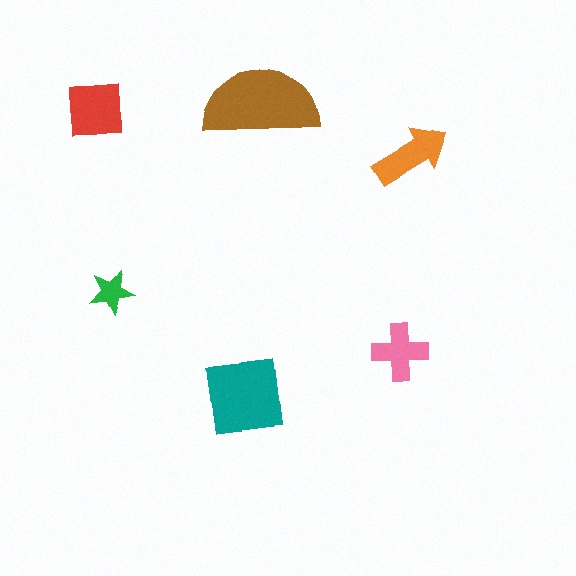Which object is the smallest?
The green star.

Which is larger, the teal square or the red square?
The teal square.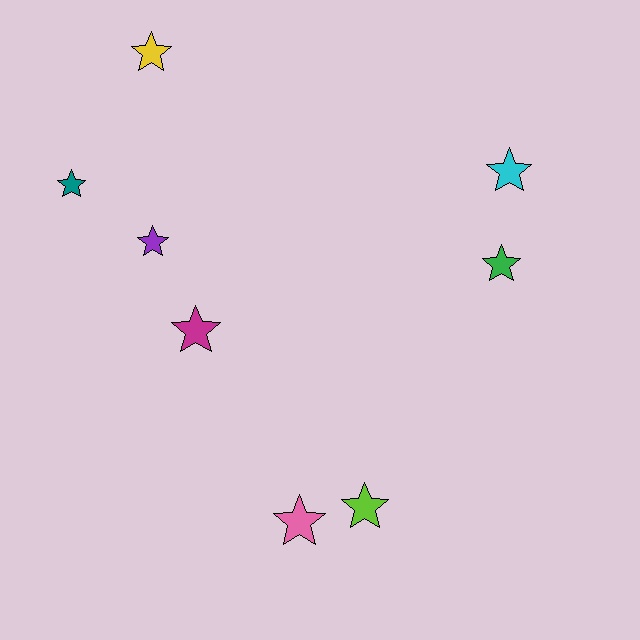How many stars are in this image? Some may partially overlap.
There are 8 stars.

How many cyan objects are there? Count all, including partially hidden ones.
There is 1 cyan object.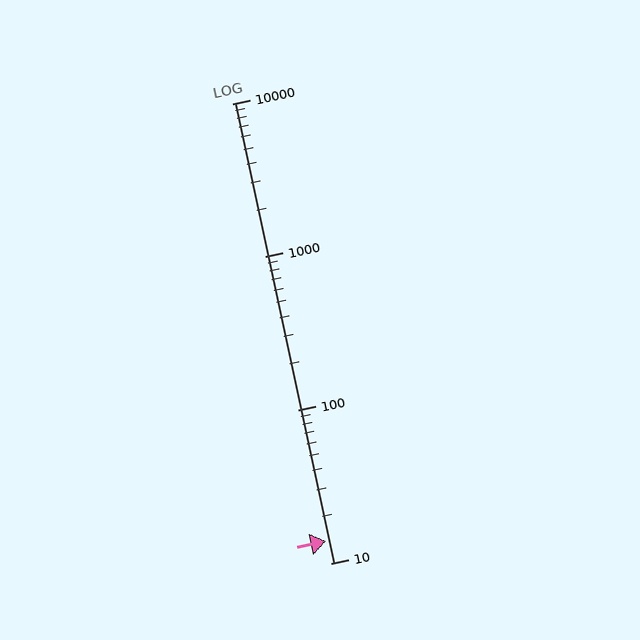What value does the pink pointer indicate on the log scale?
The pointer indicates approximately 14.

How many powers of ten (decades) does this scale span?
The scale spans 3 decades, from 10 to 10000.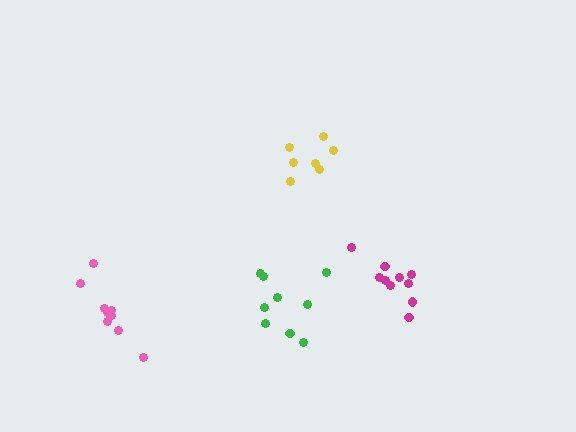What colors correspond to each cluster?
The clusters are colored: magenta, pink, yellow, green.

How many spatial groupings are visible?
There are 4 spatial groupings.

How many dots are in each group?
Group 1: 10 dots, Group 2: 10 dots, Group 3: 7 dots, Group 4: 9 dots (36 total).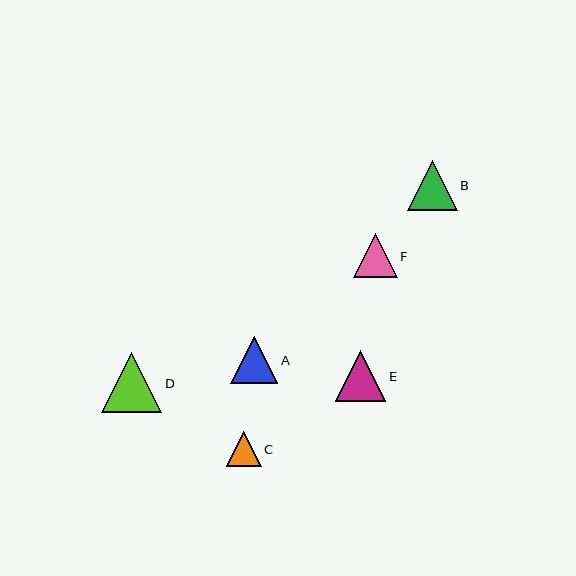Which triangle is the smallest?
Triangle C is the smallest with a size of approximately 35 pixels.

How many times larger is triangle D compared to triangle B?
Triangle D is approximately 1.2 times the size of triangle B.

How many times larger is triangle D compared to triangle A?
Triangle D is approximately 1.3 times the size of triangle A.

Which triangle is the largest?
Triangle D is the largest with a size of approximately 61 pixels.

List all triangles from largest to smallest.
From largest to smallest: D, E, B, A, F, C.